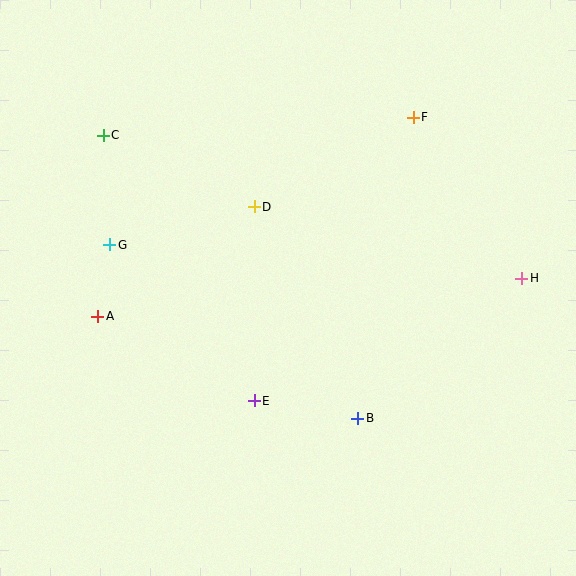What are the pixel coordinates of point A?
Point A is at (98, 316).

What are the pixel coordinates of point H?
Point H is at (522, 278).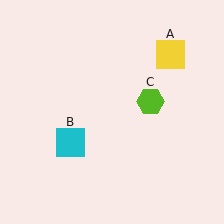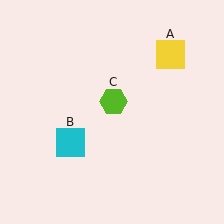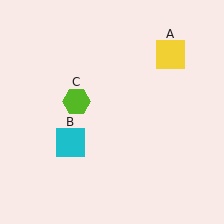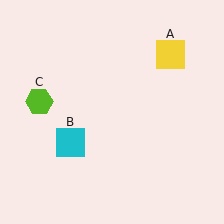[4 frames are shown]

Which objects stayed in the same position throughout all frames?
Yellow square (object A) and cyan square (object B) remained stationary.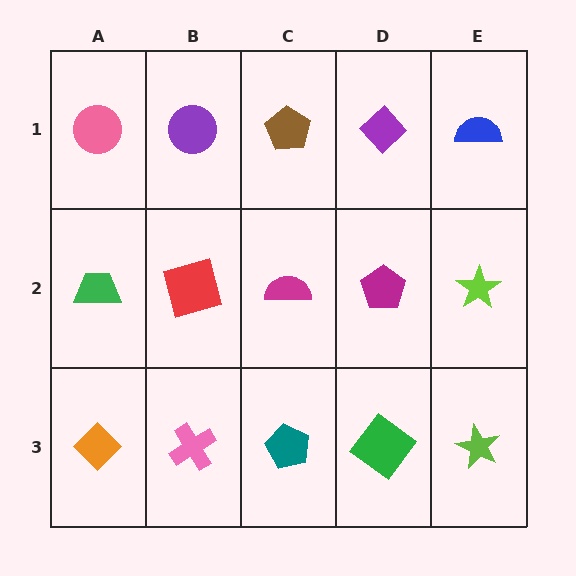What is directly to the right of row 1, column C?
A purple diamond.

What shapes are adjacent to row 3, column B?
A red square (row 2, column B), an orange diamond (row 3, column A), a teal pentagon (row 3, column C).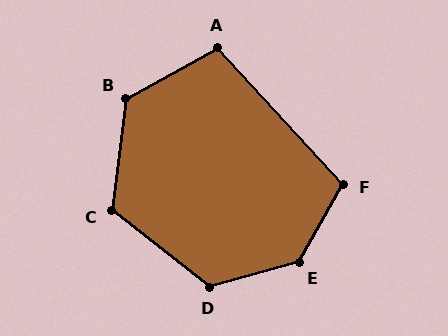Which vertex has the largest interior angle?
E, at approximately 135 degrees.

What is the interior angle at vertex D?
Approximately 126 degrees (obtuse).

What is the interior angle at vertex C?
Approximately 121 degrees (obtuse).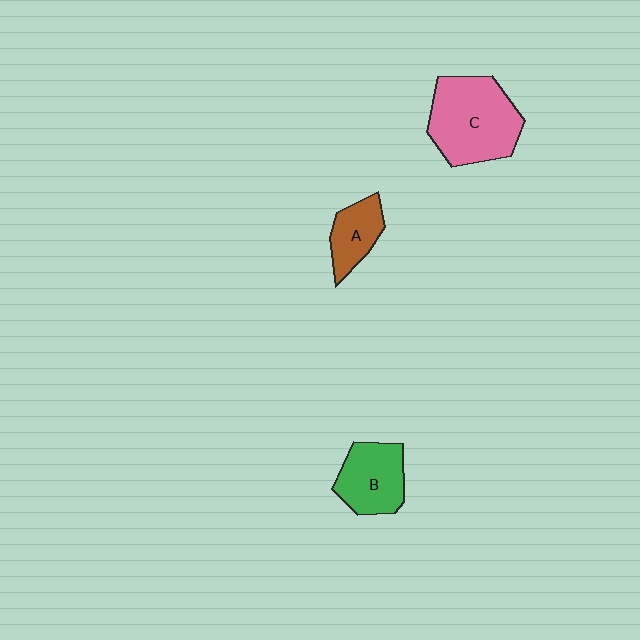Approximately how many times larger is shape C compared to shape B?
Approximately 1.6 times.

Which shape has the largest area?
Shape C (pink).